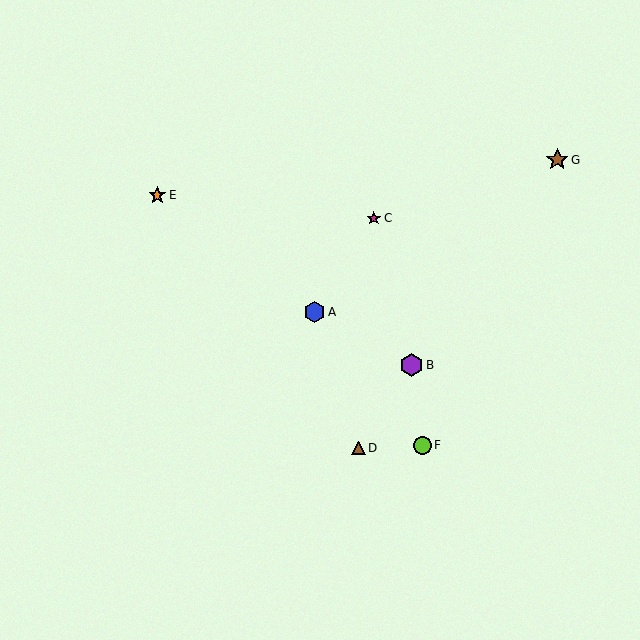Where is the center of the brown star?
The center of the brown star is at (557, 160).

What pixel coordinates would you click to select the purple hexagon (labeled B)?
Click at (411, 365) to select the purple hexagon B.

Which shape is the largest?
The purple hexagon (labeled B) is the largest.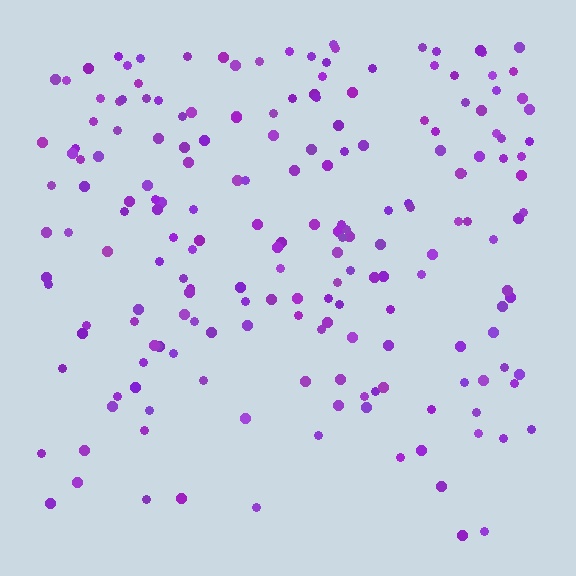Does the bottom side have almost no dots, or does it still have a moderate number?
Still a moderate number, just noticeably fewer than the top.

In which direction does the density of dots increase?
From bottom to top, with the top side densest.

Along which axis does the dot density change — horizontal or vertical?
Vertical.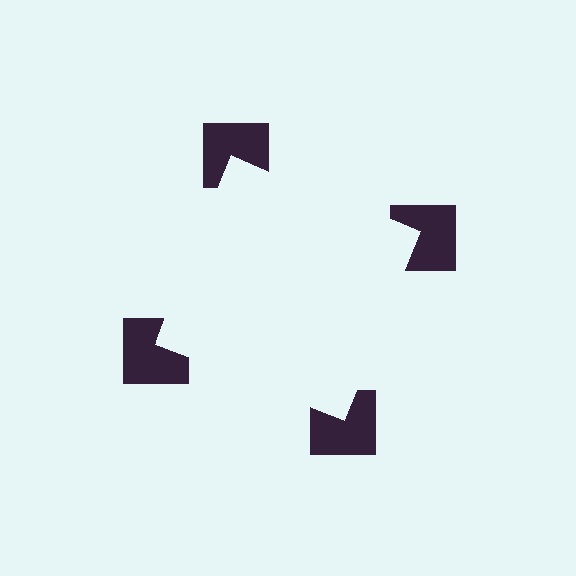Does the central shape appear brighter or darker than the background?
It typically appears slightly brighter than the background, even though no actual brightness change is drawn.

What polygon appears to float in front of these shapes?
An illusory square — its edges are inferred from the aligned wedge cuts in the notched squares, not physically drawn.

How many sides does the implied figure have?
4 sides.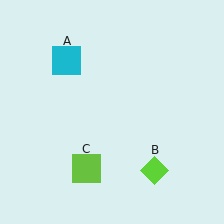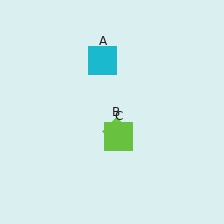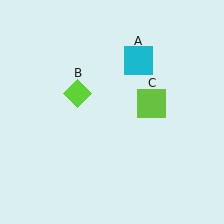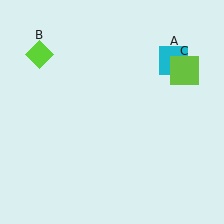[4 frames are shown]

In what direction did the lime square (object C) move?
The lime square (object C) moved up and to the right.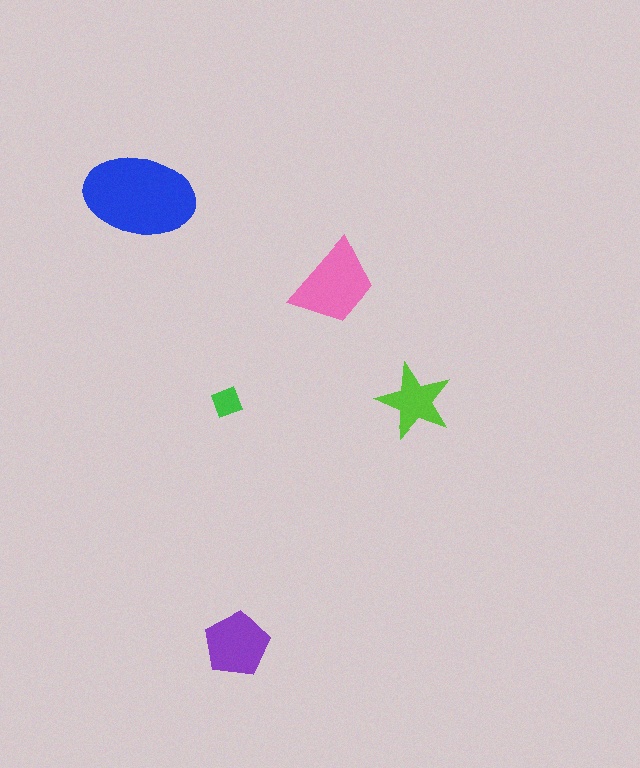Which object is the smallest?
The green diamond.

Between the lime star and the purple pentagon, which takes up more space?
The purple pentagon.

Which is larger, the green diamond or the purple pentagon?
The purple pentagon.